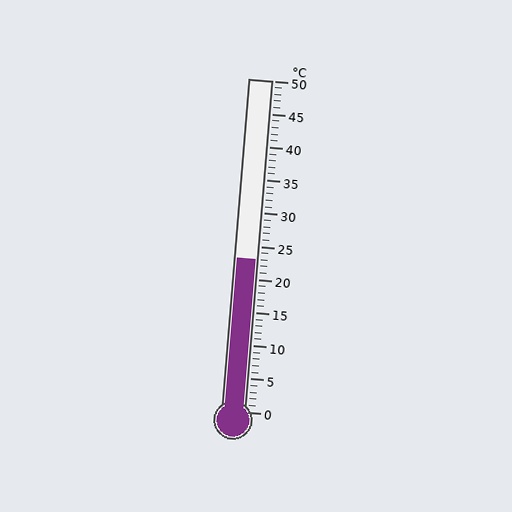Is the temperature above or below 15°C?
The temperature is above 15°C.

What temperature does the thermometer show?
The thermometer shows approximately 23°C.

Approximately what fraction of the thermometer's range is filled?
The thermometer is filled to approximately 45% of its range.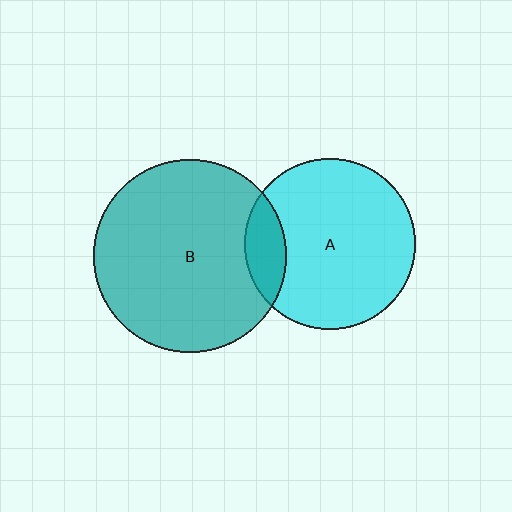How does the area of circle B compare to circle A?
Approximately 1.3 times.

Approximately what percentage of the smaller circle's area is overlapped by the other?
Approximately 15%.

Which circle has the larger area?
Circle B (teal).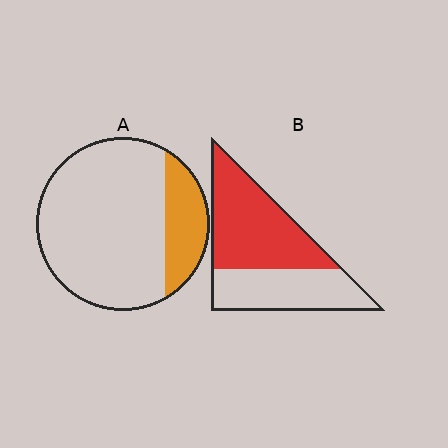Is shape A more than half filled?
No.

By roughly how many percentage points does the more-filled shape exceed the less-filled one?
By roughly 35 percentage points (B over A).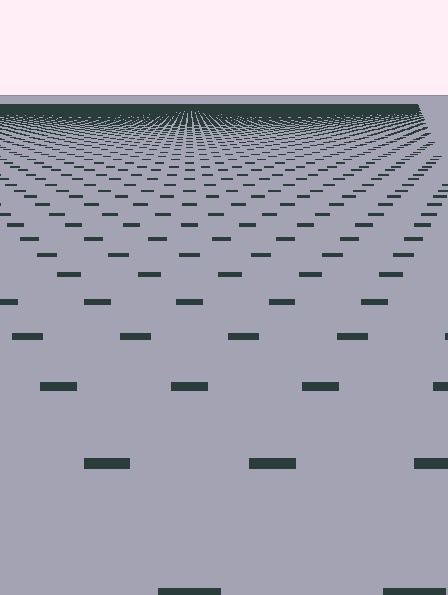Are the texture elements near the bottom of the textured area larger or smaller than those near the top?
Larger. Near the bottom, elements are closer to the viewer and appear at a bigger on-screen size.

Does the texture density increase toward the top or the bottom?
Density increases toward the top.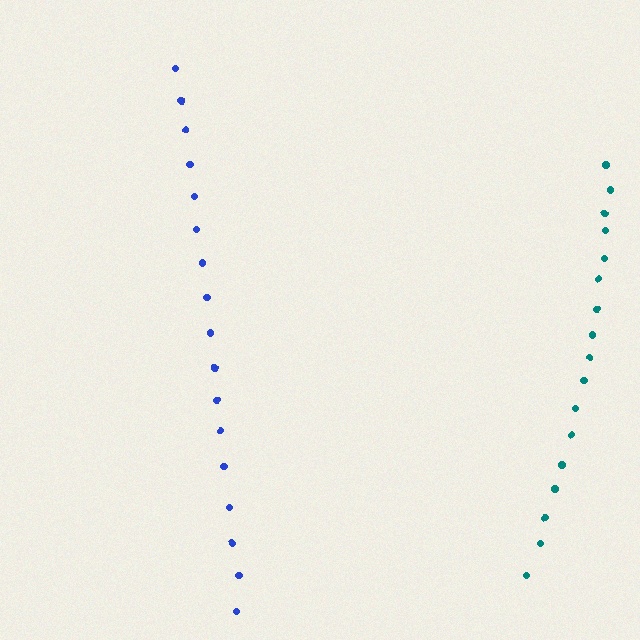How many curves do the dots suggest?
There are 2 distinct paths.